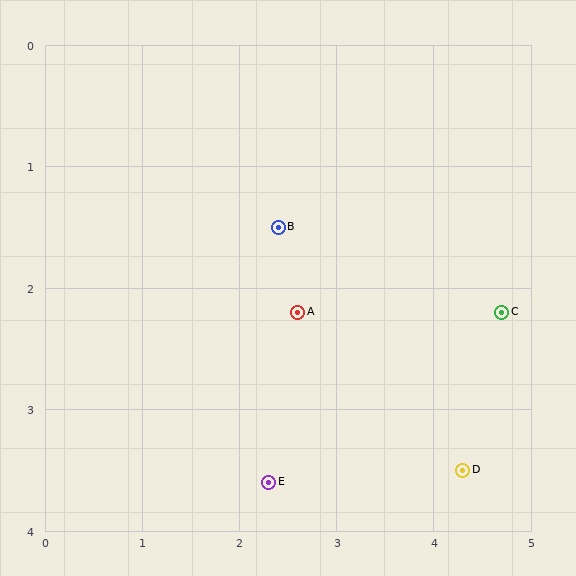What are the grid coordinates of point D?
Point D is at approximately (4.3, 3.5).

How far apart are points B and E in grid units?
Points B and E are about 2.1 grid units apart.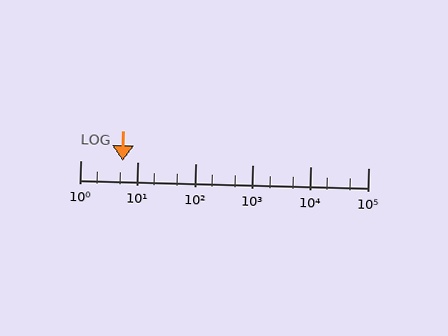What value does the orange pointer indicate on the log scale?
The pointer indicates approximately 5.4.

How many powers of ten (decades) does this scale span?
The scale spans 5 decades, from 1 to 100000.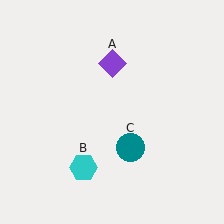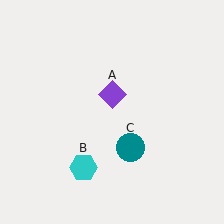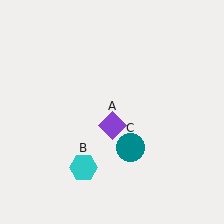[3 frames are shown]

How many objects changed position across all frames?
1 object changed position: purple diamond (object A).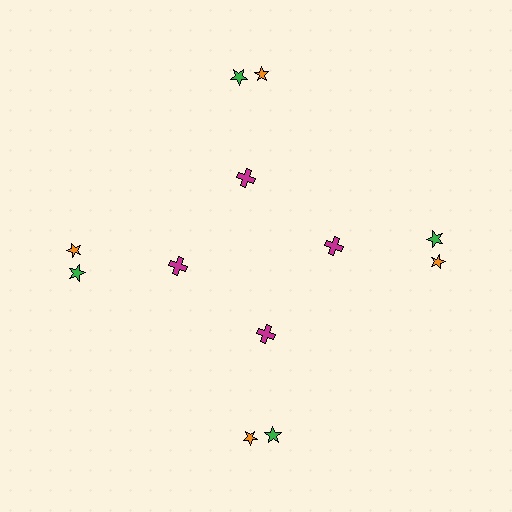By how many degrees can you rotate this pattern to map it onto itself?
The pattern maps onto itself every 90 degrees of rotation.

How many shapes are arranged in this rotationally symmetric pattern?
There are 12 shapes, arranged in 4 groups of 3.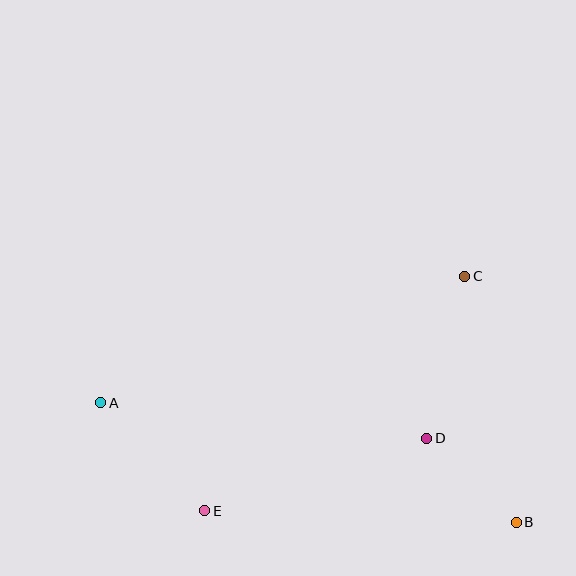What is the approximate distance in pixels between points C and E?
The distance between C and E is approximately 350 pixels.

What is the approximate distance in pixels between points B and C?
The distance between B and C is approximately 252 pixels.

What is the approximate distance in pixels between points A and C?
The distance between A and C is approximately 385 pixels.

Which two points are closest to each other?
Points B and D are closest to each other.